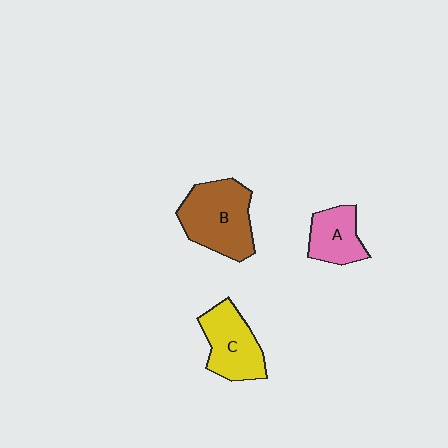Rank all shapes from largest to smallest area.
From largest to smallest: B (brown), C (yellow), A (pink).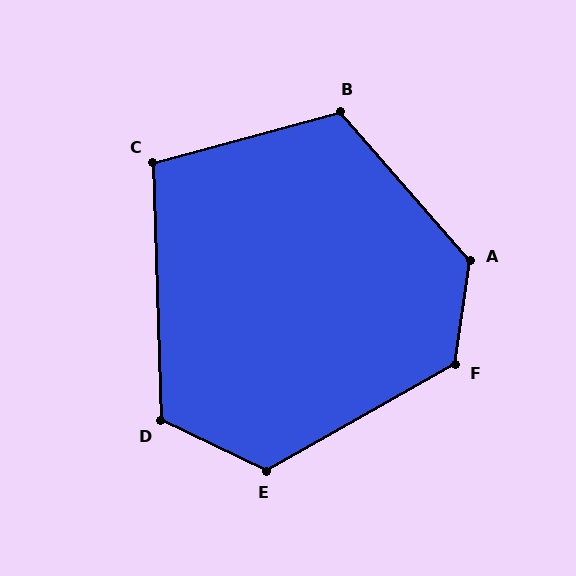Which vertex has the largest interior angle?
A, at approximately 131 degrees.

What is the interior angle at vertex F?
Approximately 127 degrees (obtuse).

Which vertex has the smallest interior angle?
C, at approximately 104 degrees.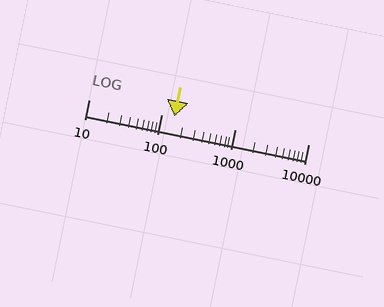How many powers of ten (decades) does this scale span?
The scale spans 3 decades, from 10 to 10000.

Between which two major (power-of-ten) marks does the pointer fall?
The pointer is between 100 and 1000.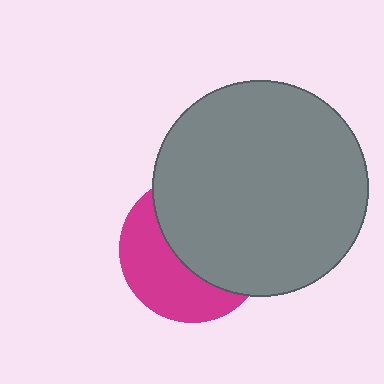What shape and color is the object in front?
The object in front is a gray circle.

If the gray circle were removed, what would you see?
You would see the complete magenta circle.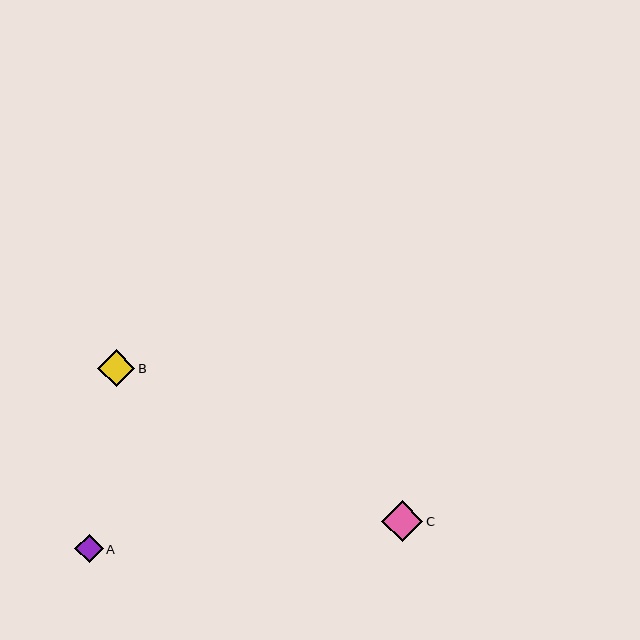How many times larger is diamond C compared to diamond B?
Diamond C is approximately 1.1 times the size of diamond B.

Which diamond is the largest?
Diamond C is the largest with a size of approximately 41 pixels.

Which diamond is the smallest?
Diamond A is the smallest with a size of approximately 29 pixels.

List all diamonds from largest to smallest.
From largest to smallest: C, B, A.